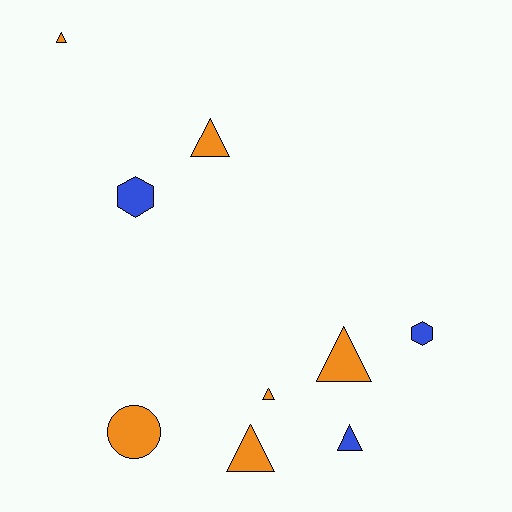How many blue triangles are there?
There is 1 blue triangle.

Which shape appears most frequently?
Triangle, with 6 objects.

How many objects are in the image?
There are 9 objects.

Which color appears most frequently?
Orange, with 6 objects.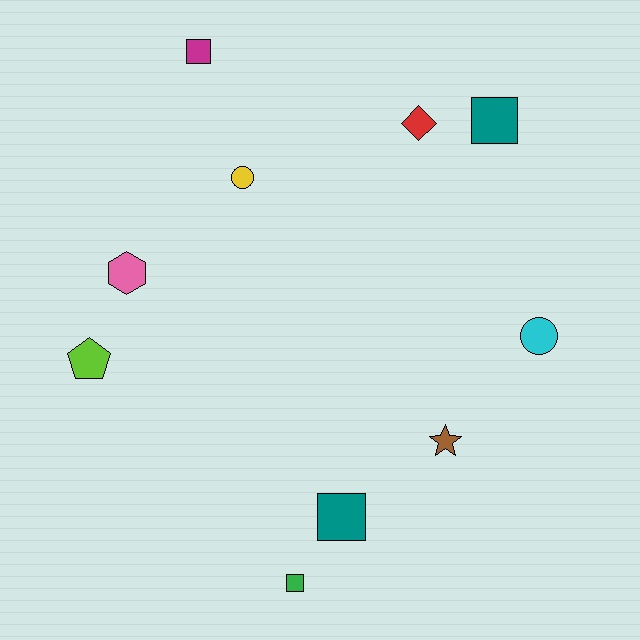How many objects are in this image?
There are 10 objects.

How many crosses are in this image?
There are no crosses.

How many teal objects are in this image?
There are 2 teal objects.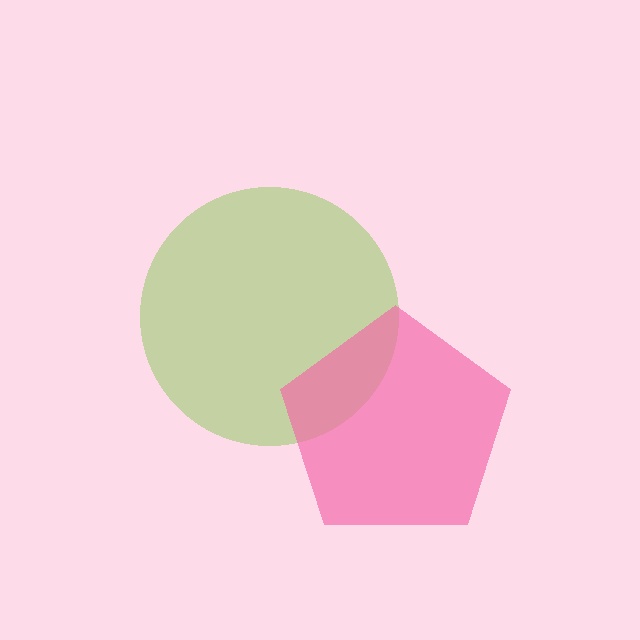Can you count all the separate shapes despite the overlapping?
Yes, there are 2 separate shapes.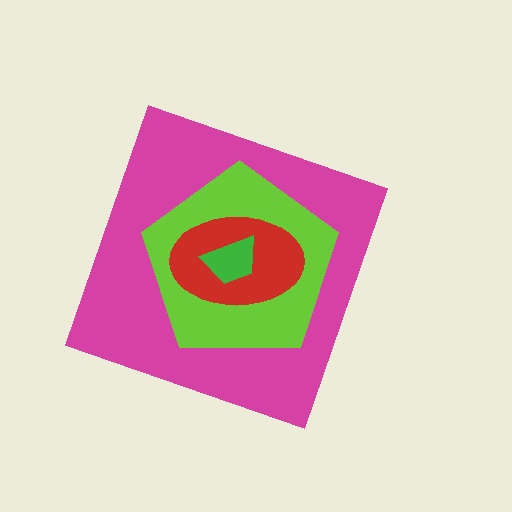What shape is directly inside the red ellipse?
The green trapezoid.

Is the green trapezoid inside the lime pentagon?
Yes.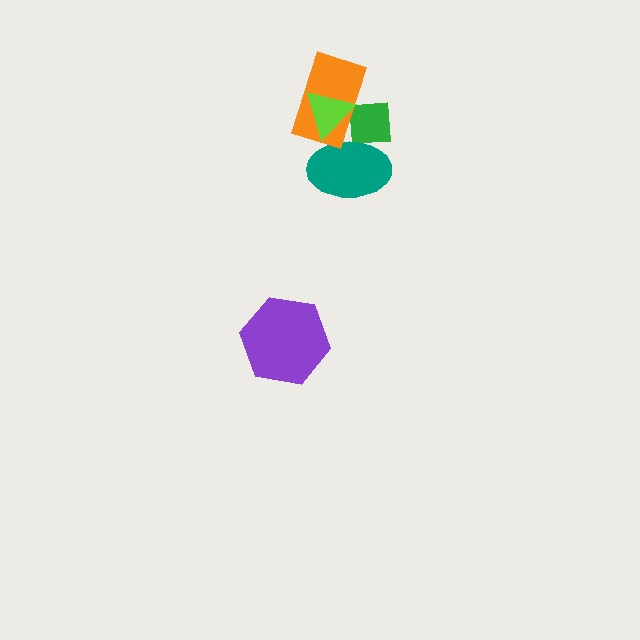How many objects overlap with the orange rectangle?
3 objects overlap with the orange rectangle.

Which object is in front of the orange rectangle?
The lime triangle is in front of the orange rectangle.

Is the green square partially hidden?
Yes, it is partially covered by another shape.